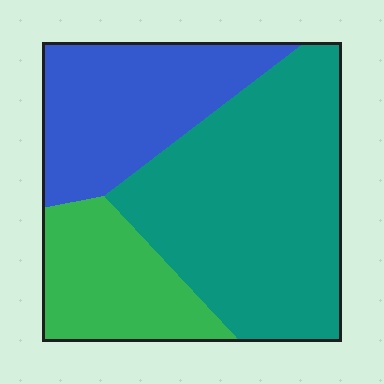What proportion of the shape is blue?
Blue covers around 30% of the shape.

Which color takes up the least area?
Green, at roughly 20%.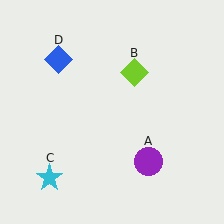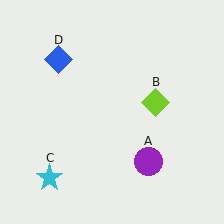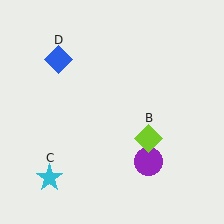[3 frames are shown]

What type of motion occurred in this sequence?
The lime diamond (object B) rotated clockwise around the center of the scene.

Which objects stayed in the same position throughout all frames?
Purple circle (object A) and cyan star (object C) and blue diamond (object D) remained stationary.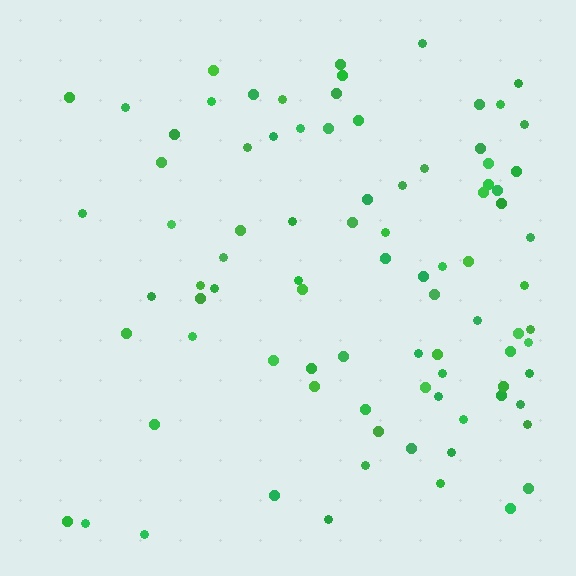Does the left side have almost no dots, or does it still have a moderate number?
Still a moderate number, just noticeably fewer than the right.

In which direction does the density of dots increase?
From left to right, with the right side densest.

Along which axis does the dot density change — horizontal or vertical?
Horizontal.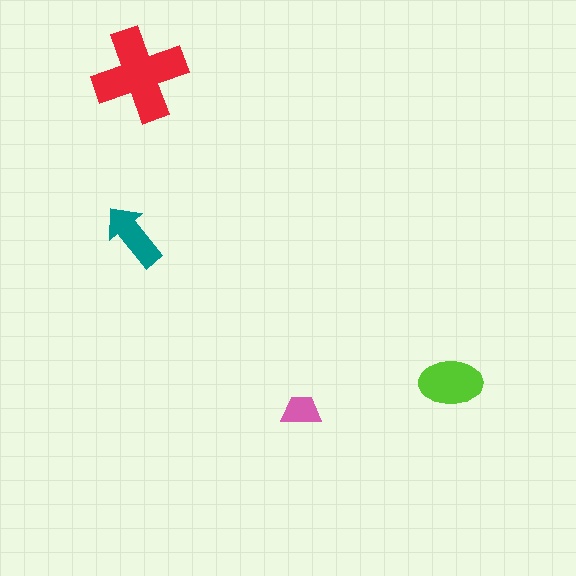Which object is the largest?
The red cross.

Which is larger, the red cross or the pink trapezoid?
The red cross.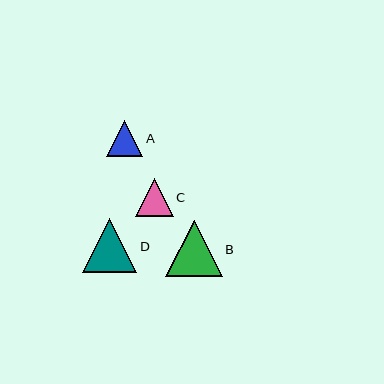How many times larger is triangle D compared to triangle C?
Triangle D is approximately 1.4 times the size of triangle C.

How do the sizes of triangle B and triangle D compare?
Triangle B and triangle D are approximately the same size.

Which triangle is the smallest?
Triangle A is the smallest with a size of approximately 37 pixels.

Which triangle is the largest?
Triangle B is the largest with a size of approximately 57 pixels.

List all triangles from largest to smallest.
From largest to smallest: B, D, C, A.